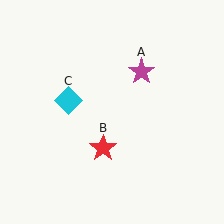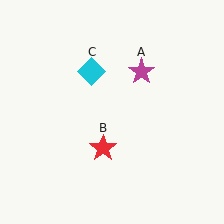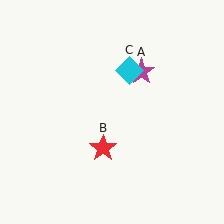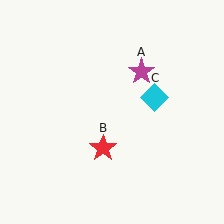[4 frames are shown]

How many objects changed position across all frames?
1 object changed position: cyan diamond (object C).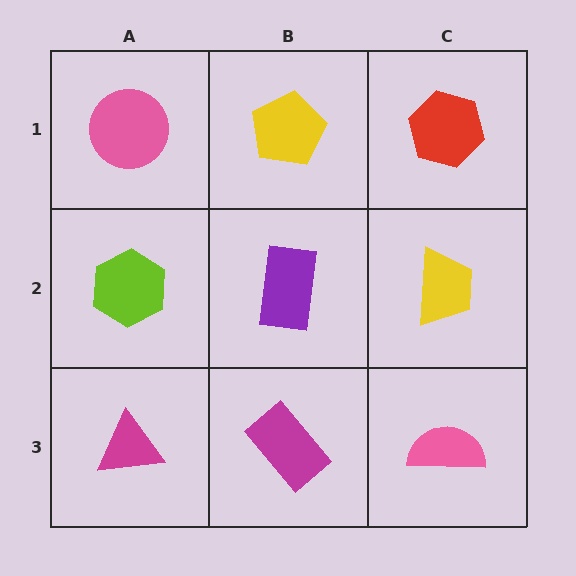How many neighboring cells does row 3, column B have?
3.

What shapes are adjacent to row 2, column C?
A red hexagon (row 1, column C), a pink semicircle (row 3, column C), a purple rectangle (row 2, column B).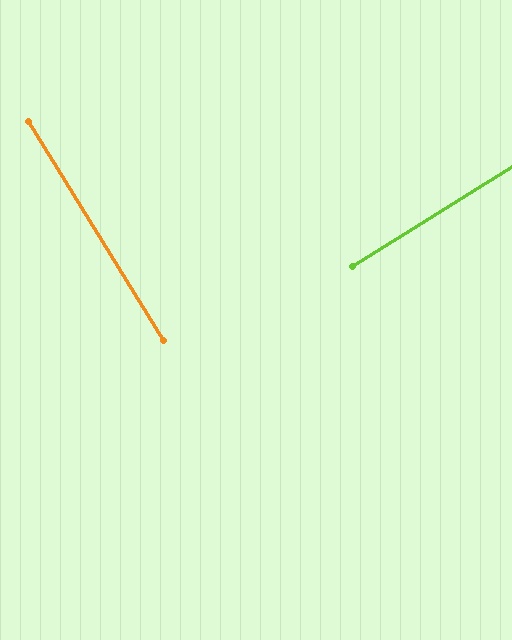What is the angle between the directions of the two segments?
Approximately 90 degrees.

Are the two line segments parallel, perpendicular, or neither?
Perpendicular — they meet at approximately 90°.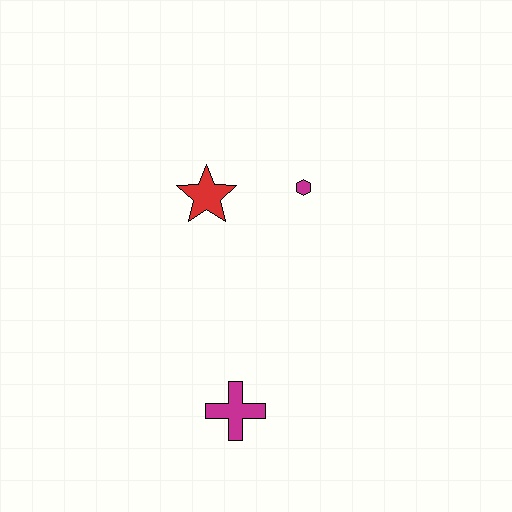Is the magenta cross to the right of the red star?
Yes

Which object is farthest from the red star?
The magenta cross is farthest from the red star.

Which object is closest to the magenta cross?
The red star is closest to the magenta cross.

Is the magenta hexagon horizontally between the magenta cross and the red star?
No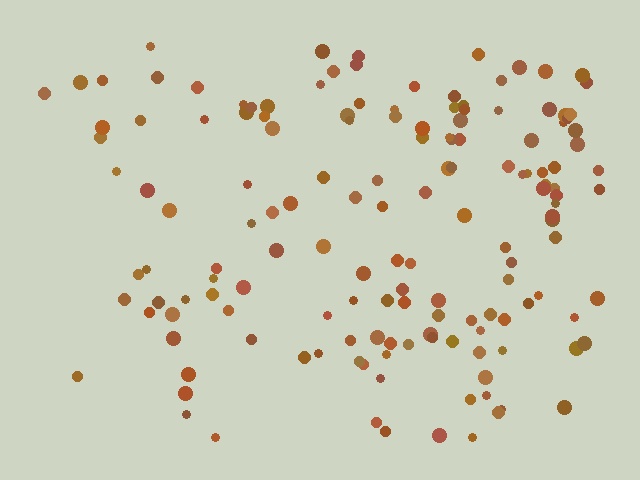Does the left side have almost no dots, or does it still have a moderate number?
Still a moderate number, just noticeably fewer than the right.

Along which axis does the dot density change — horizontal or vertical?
Horizontal.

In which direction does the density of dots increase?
From left to right, with the right side densest.